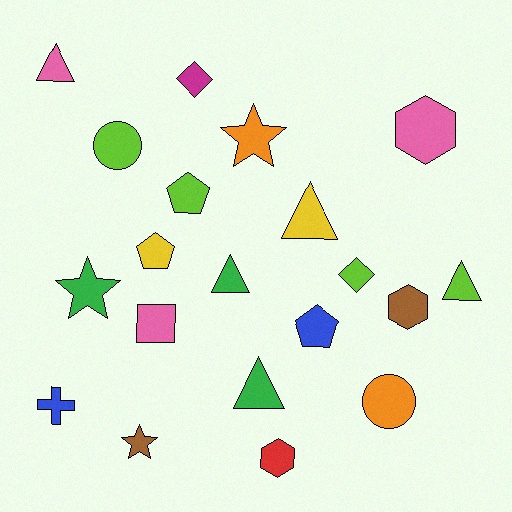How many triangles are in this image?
There are 5 triangles.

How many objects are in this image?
There are 20 objects.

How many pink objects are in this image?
There are 3 pink objects.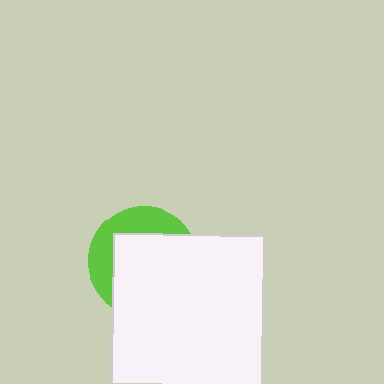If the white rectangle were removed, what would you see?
You would see the complete lime circle.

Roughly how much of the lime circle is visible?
A small part of it is visible (roughly 33%).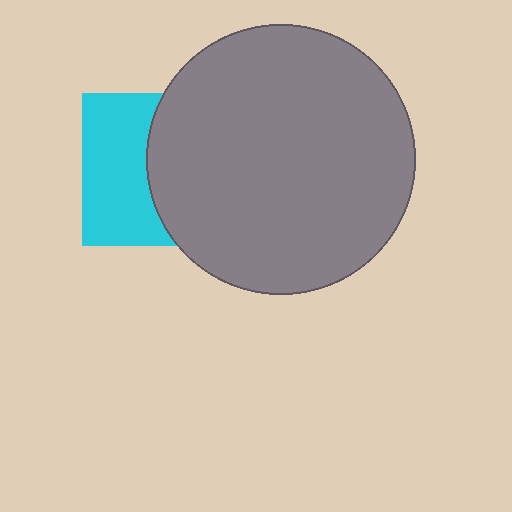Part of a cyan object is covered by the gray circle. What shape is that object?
It is a square.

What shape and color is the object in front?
The object in front is a gray circle.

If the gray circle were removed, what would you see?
You would see the complete cyan square.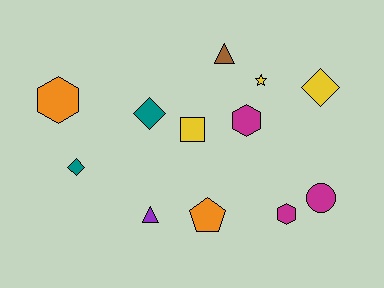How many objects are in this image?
There are 12 objects.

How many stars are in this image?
There is 1 star.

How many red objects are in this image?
There are no red objects.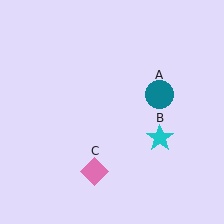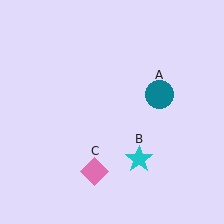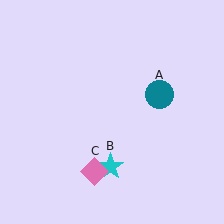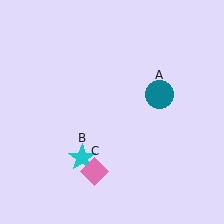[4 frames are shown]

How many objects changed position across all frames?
1 object changed position: cyan star (object B).